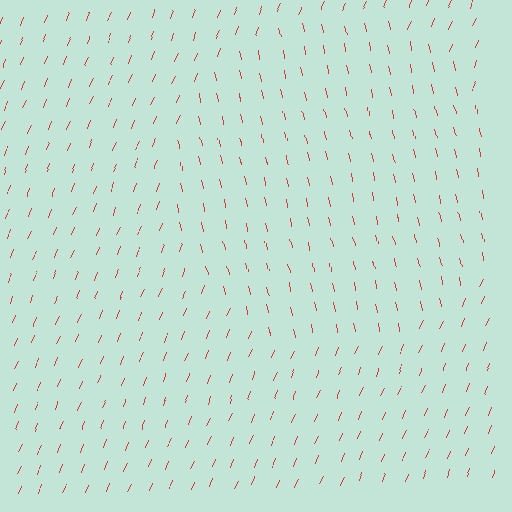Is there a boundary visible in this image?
Yes, there is a texture boundary formed by a change in line orientation.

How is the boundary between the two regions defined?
The boundary is defined purely by a change in line orientation (approximately 34 degrees difference). All lines are the same color and thickness.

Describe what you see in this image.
The image is filled with small red line segments. A circle region in the image has lines oriented differently from the surrounding lines, creating a visible texture boundary.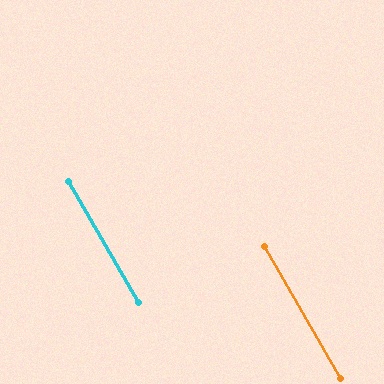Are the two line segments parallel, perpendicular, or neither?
Parallel — their directions differ by only 0.0°.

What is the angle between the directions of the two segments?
Approximately 0 degrees.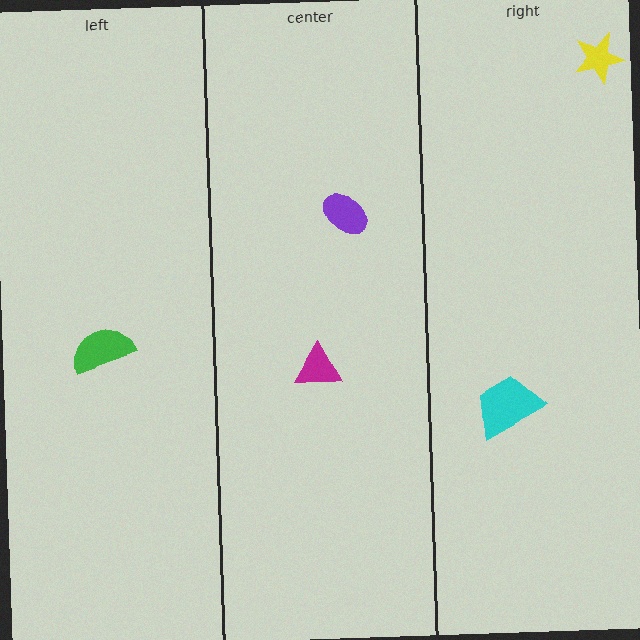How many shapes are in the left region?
1.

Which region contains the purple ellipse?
The center region.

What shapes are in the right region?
The cyan trapezoid, the yellow star.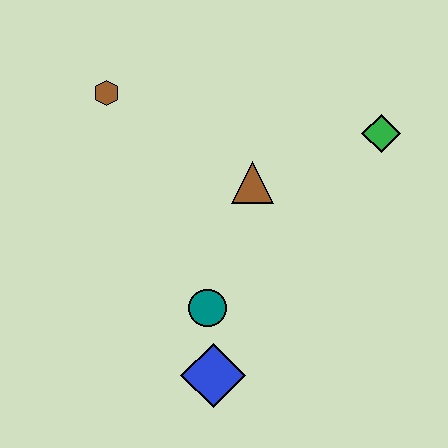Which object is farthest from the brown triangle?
The blue diamond is farthest from the brown triangle.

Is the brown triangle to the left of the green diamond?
Yes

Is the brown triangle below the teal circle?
No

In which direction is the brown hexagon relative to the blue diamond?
The brown hexagon is above the blue diamond.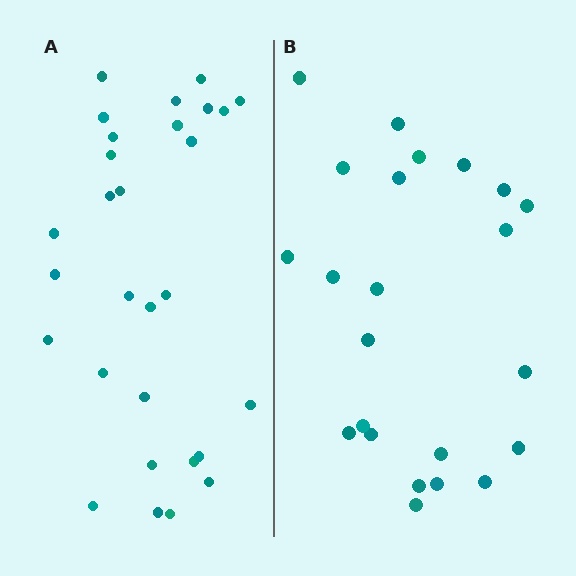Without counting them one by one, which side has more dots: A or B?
Region A (the left region) has more dots.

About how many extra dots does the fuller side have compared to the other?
Region A has about 6 more dots than region B.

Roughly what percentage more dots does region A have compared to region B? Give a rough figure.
About 25% more.